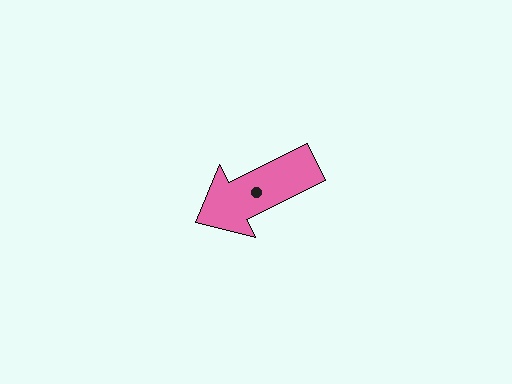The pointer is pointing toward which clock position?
Roughly 8 o'clock.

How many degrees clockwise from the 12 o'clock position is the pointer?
Approximately 244 degrees.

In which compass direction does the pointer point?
Southwest.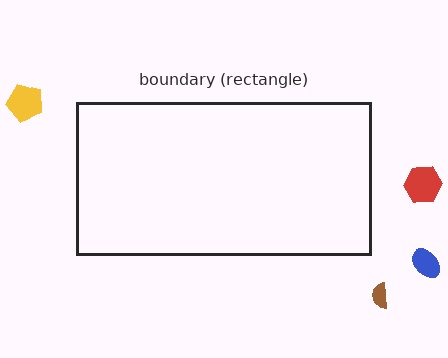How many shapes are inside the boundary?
0 inside, 4 outside.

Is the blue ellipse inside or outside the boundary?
Outside.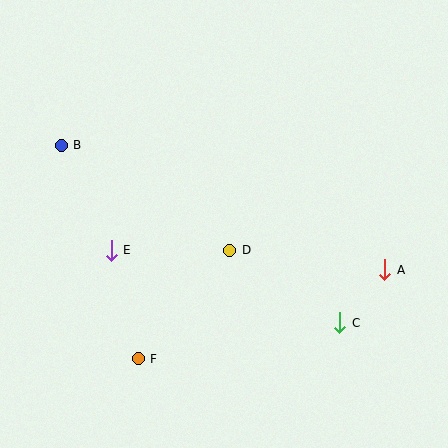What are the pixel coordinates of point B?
Point B is at (61, 145).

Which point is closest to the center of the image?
Point D at (230, 250) is closest to the center.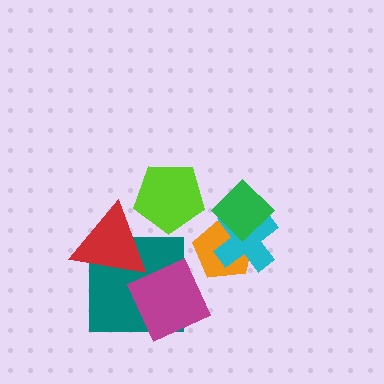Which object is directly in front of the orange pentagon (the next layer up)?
The cyan cross is directly in front of the orange pentagon.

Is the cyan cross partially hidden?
Yes, it is partially covered by another shape.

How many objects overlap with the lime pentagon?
0 objects overlap with the lime pentagon.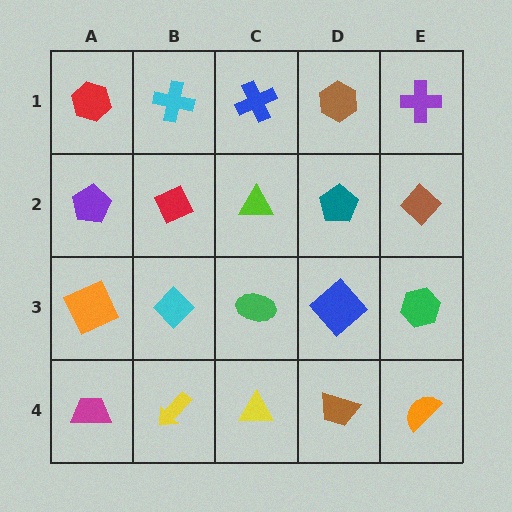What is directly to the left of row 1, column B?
A red hexagon.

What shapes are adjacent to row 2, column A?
A red hexagon (row 1, column A), an orange square (row 3, column A), a red diamond (row 2, column B).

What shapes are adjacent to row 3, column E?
A brown diamond (row 2, column E), an orange semicircle (row 4, column E), a blue diamond (row 3, column D).